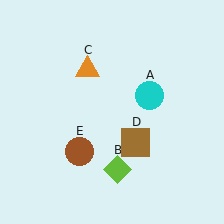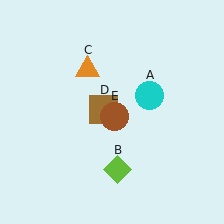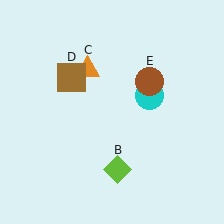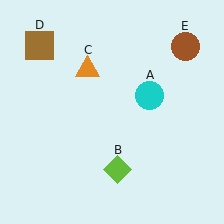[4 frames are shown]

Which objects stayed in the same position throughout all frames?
Cyan circle (object A) and lime diamond (object B) and orange triangle (object C) remained stationary.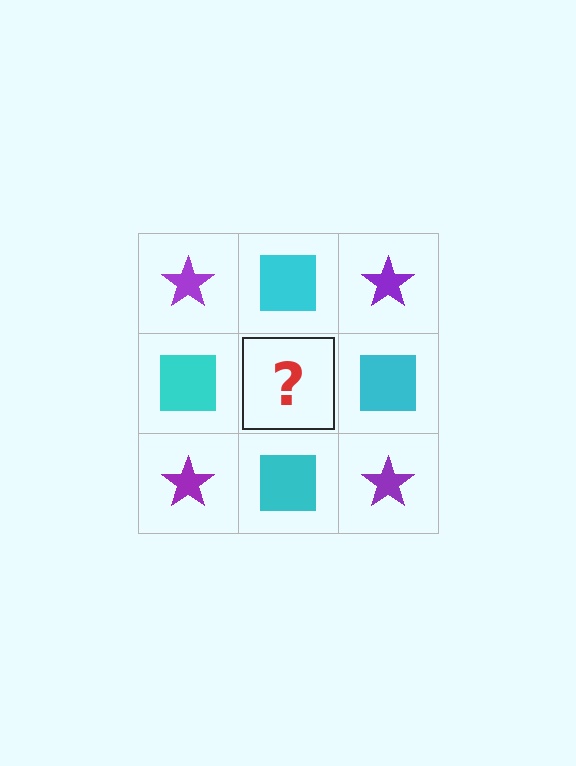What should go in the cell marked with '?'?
The missing cell should contain a purple star.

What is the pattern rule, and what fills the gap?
The rule is that it alternates purple star and cyan square in a checkerboard pattern. The gap should be filled with a purple star.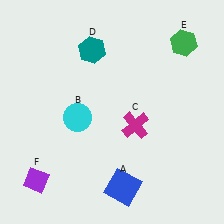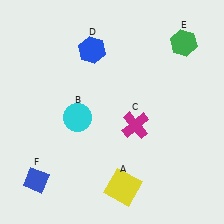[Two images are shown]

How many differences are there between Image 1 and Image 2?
There are 3 differences between the two images.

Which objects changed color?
A changed from blue to yellow. D changed from teal to blue. F changed from purple to blue.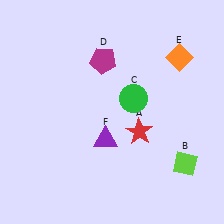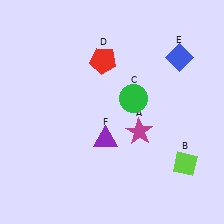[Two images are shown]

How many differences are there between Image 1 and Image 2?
There are 3 differences between the two images.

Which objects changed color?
A changed from red to magenta. D changed from magenta to red. E changed from orange to blue.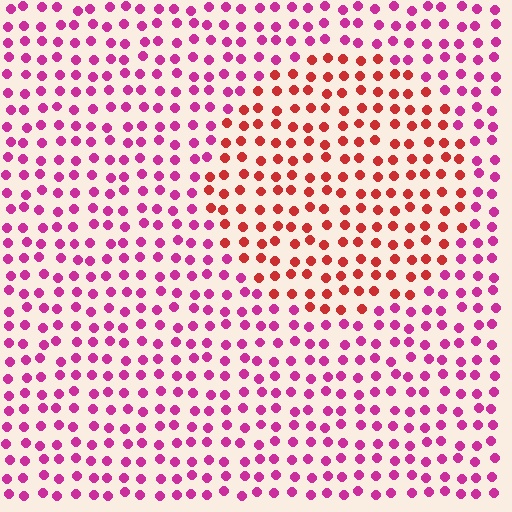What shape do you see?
I see a circle.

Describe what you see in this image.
The image is filled with small magenta elements in a uniform arrangement. A circle-shaped region is visible where the elements are tinted to a slightly different hue, forming a subtle color boundary.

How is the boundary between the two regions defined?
The boundary is defined purely by a slight shift in hue (about 41 degrees). Spacing, size, and orientation are identical on both sides.